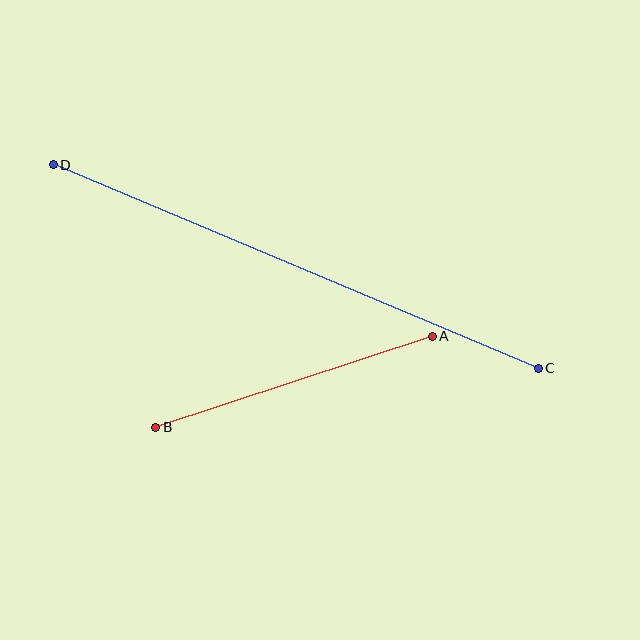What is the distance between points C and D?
The distance is approximately 526 pixels.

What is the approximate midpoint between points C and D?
The midpoint is at approximately (296, 266) pixels.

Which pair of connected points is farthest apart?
Points C and D are farthest apart.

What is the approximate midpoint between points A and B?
The midpoint is at approximately (294, 382) pixels.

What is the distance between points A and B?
The distance is approximately 291 pixels.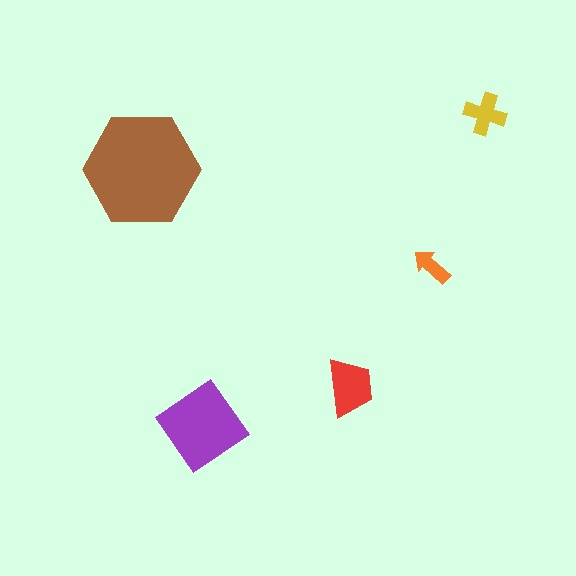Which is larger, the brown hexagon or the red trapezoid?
The brown hexagon.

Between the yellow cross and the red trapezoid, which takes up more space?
The red trapezoid.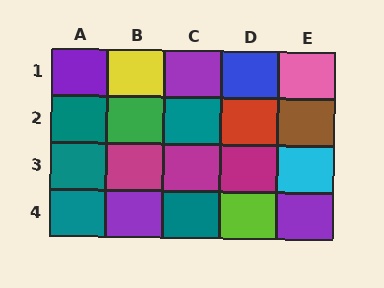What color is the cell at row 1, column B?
Yellow.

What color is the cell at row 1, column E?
Pink.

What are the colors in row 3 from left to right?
Teal, magenta, magenta, magenta, cyan.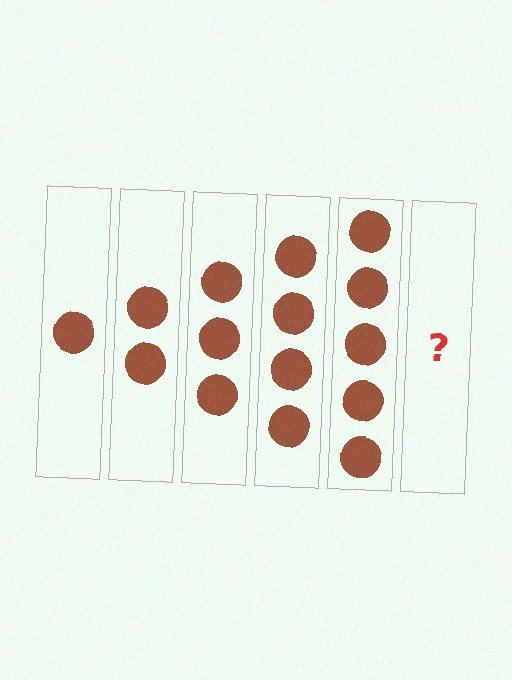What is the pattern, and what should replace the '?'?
The pattern is that each step adds one more circle. The '?' should be 6 circles.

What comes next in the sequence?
The next element should be 6 circles.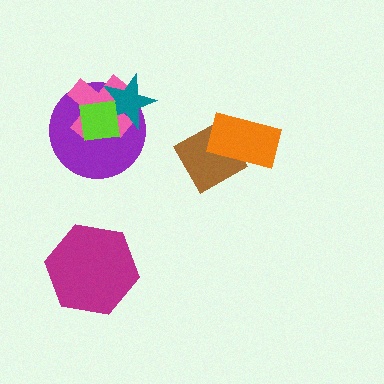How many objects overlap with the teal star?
3 objects overlap with the teal star.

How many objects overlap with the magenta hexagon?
0 objects overlap with the magenta hexagon.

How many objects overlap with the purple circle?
3 objects overlap with the purple circle.